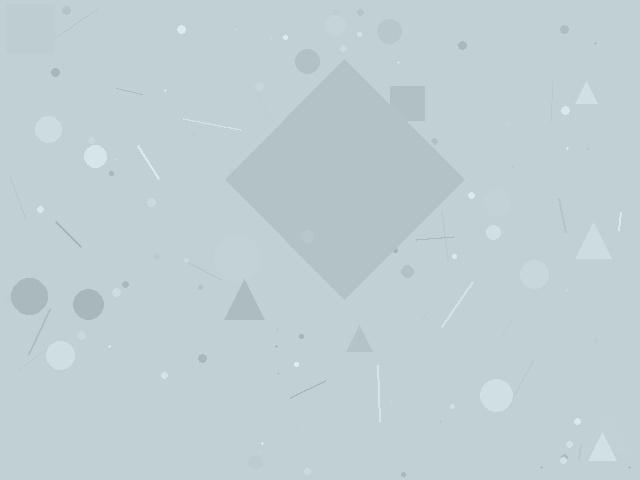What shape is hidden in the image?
A diamond is hidden in the image.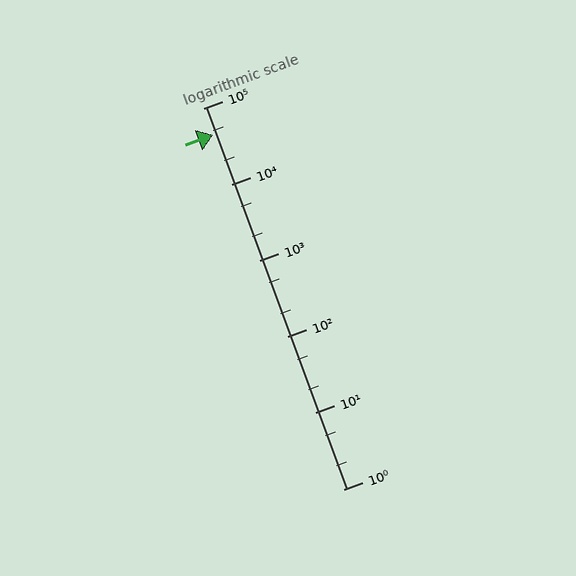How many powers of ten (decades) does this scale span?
The scale spans 5 decades, from 1 to 100000.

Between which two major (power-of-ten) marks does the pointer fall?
The pointer is between 10000 and 100000.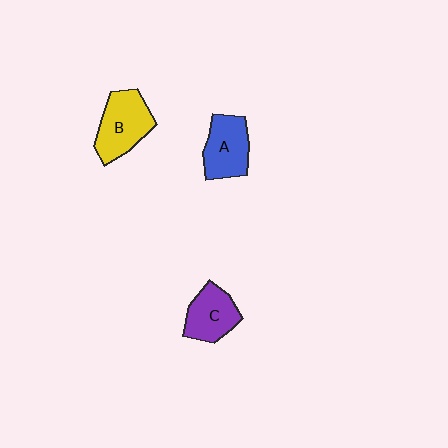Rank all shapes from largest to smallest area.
From largest to smallest: B (yellow), A (blue), C (purple).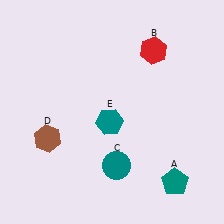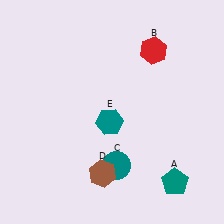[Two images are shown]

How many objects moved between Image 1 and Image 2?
1 object moved between the two images.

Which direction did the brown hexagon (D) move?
The brown hexagon (D) moved right.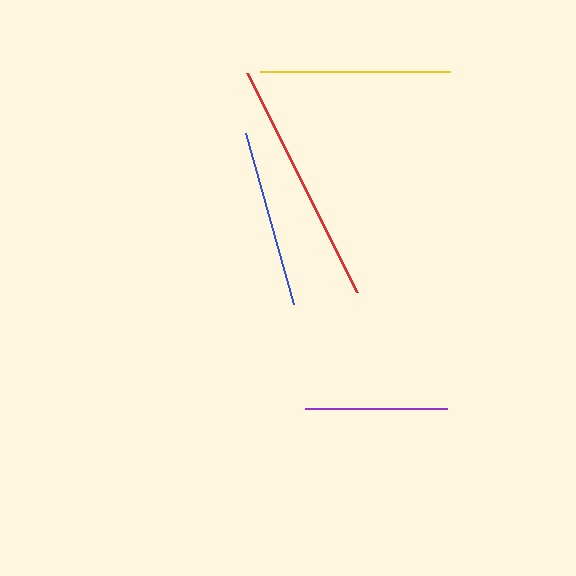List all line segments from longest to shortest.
From longest to shortest: red, yellow, blue, purple.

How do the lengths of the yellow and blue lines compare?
The yellow and blue lines are approximately the same length.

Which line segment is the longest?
The red line is the longest at approximately 245 pixels.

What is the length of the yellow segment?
The yellow segment is approximately 190 pixels long.